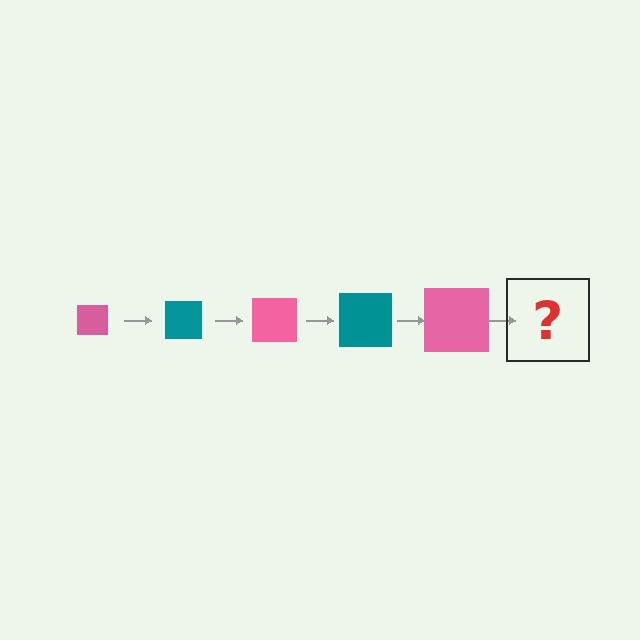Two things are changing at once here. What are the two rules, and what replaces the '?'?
The two rules are that the square grows larger each step and the color cycles through pink and teal. The '?' should be a teal square, larger than the previous one.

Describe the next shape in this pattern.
It should be a teal square, larger than the previous one.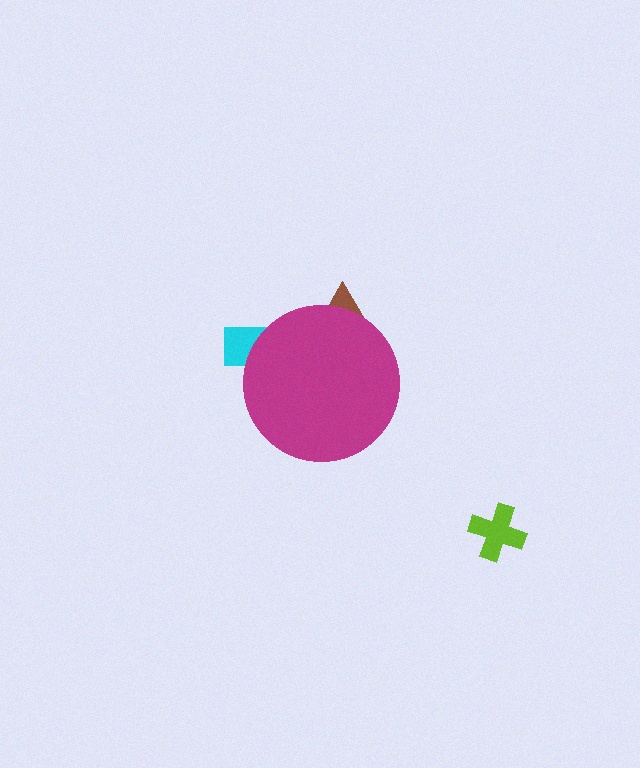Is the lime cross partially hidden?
No, the lime cross is fully visible.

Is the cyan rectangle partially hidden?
Yes, the cyan rectangle is partially hidden behind the magenta circle.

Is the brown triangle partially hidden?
Yes, the brown triangle is partially hidden behind the magenta circle.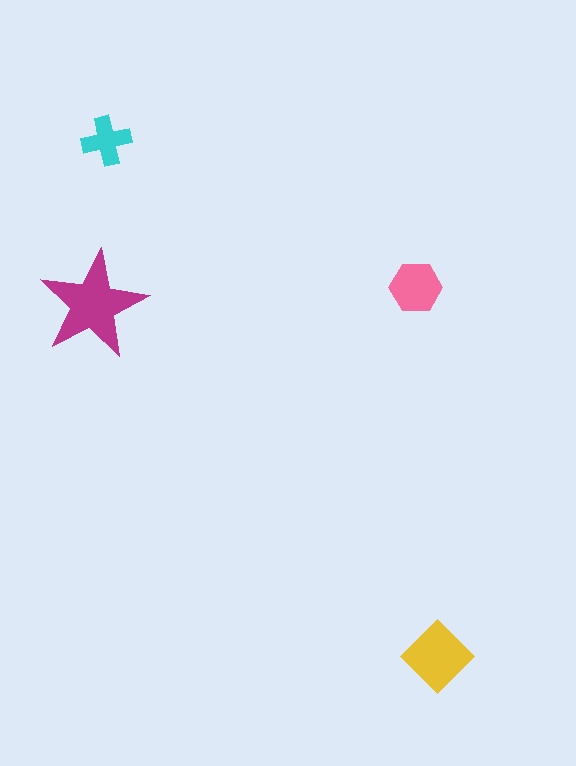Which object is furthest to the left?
The magenta star is leftmost.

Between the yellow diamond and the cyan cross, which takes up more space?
The yellow diamond.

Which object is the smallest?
The cyan cross.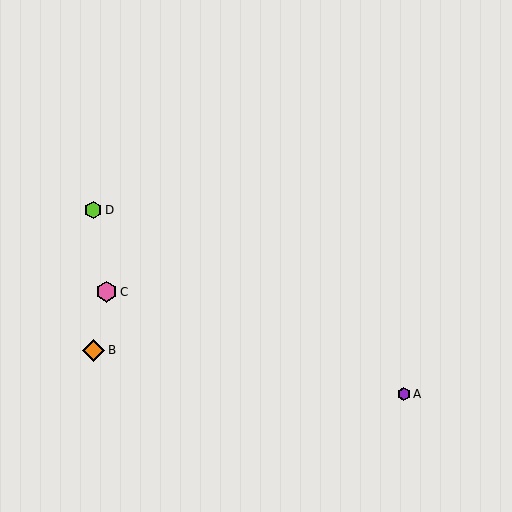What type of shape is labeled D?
Shape D is a lime hexagon.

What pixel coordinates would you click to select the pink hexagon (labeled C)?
Click at (106, 291) to select the pink hexagon C.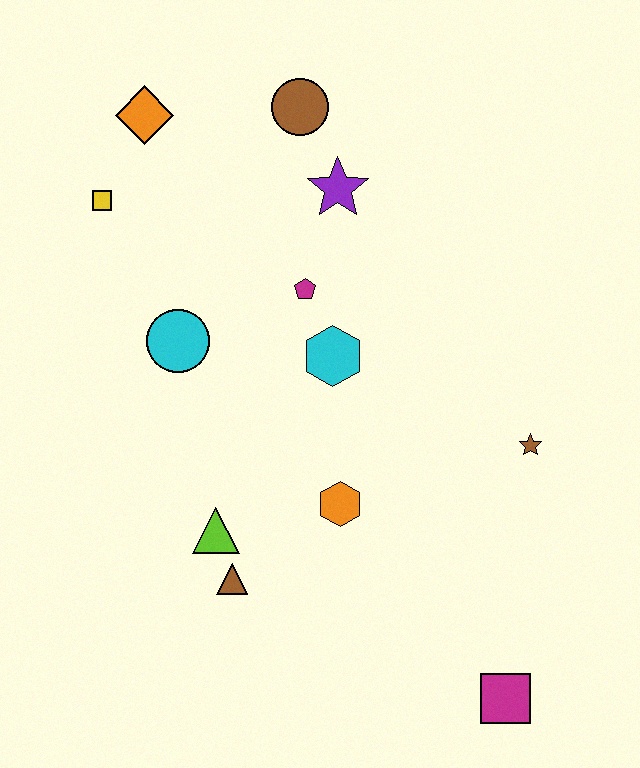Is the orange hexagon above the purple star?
No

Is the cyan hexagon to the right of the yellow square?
Yes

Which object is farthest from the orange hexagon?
The orange diamond is farthest from the orange hexagon.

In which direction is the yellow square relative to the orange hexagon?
The yellow square is above the orange hexagon.